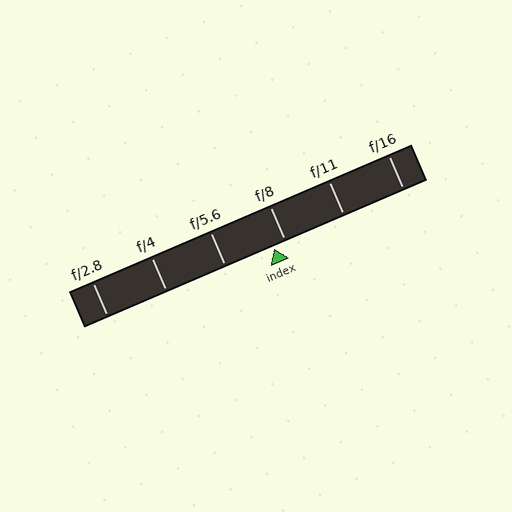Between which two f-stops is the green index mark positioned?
The index mark is between f/5.6 and f/8.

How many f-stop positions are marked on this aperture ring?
There are 6 f-stop positions marked.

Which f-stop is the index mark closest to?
The index mark is closest to f/8.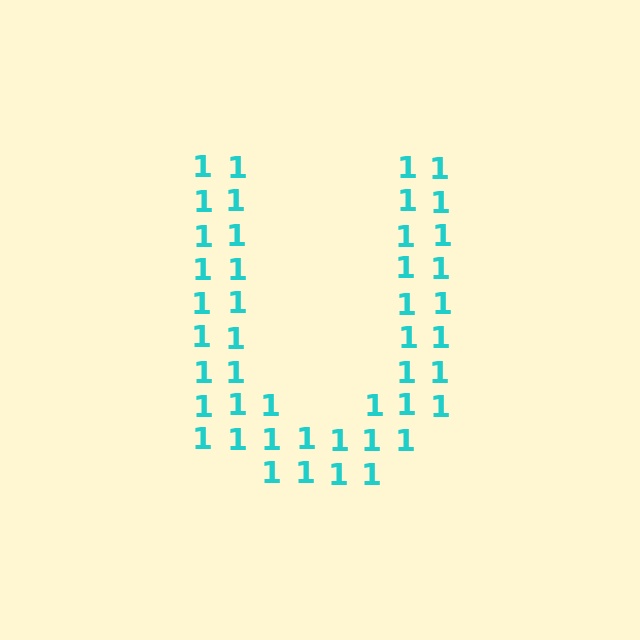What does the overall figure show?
The overall figure shows the letter U.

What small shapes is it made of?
It is made of small digit 1's.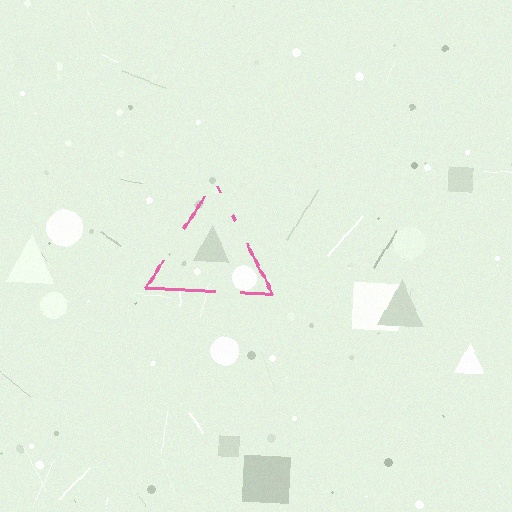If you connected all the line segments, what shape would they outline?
They would outline a triangle.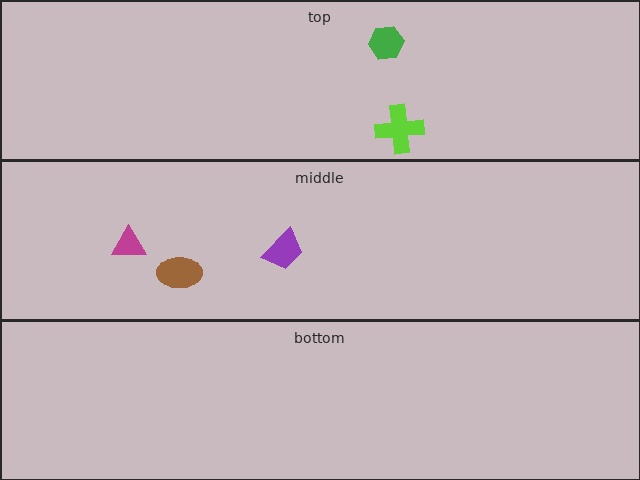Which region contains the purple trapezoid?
The middle region.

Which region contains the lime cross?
The top region.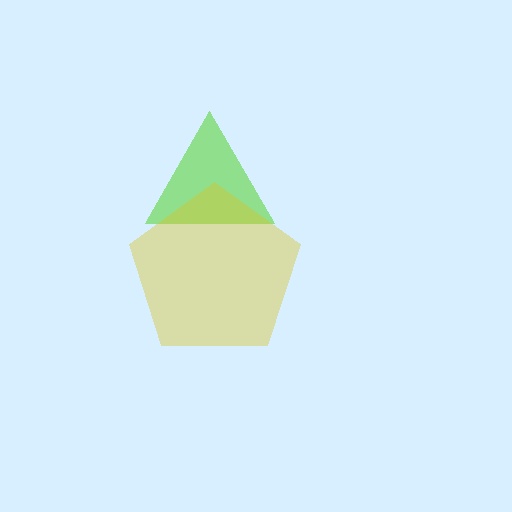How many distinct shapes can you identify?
There are 2 distinct shapes: a lime triangle, a yellow pentagon.